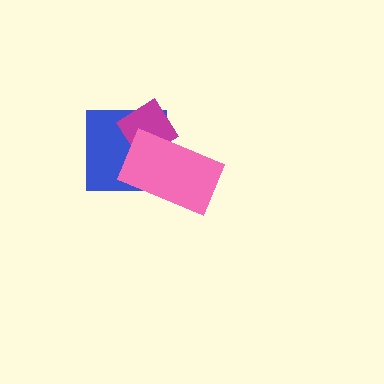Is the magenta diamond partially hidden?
Yes, it is partially covered by another shape.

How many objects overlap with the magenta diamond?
2 objects overlap with the magenta diamond.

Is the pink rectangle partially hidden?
No, no other shape covers it.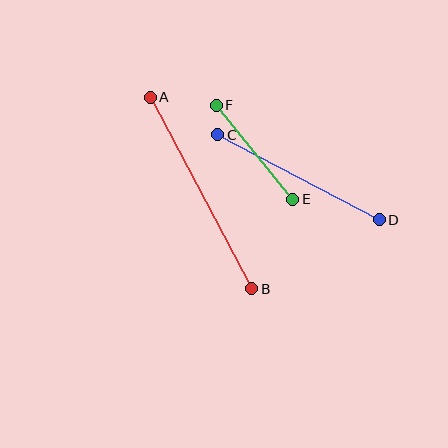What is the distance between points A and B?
The distance is approximately 217 pixels.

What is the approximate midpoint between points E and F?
The midpoint is at approximately (254, 152) pixels.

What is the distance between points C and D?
The distance is approximately 182 pixels.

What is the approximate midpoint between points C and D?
The midpoint is at approximately (298, 177) pixels.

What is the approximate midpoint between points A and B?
The midpoint is at approximately (201, 193) pixels.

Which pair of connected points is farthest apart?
Points A and B are farthest apart.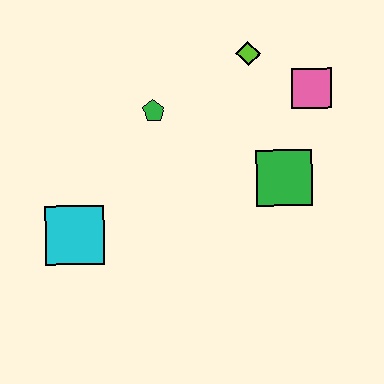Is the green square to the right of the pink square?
No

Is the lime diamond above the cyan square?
Yes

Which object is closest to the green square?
The pink square is closest to the green square.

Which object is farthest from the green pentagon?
The pink square is farthest from the green pentagon.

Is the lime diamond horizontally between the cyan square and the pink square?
Yes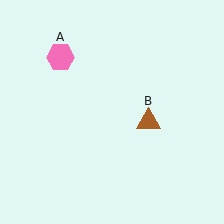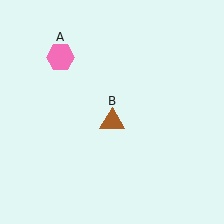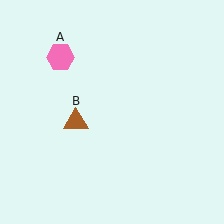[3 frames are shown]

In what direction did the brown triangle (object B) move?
The brown triangle (object B) moved left.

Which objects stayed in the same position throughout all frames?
Pink hexagon (object A) remained stationary.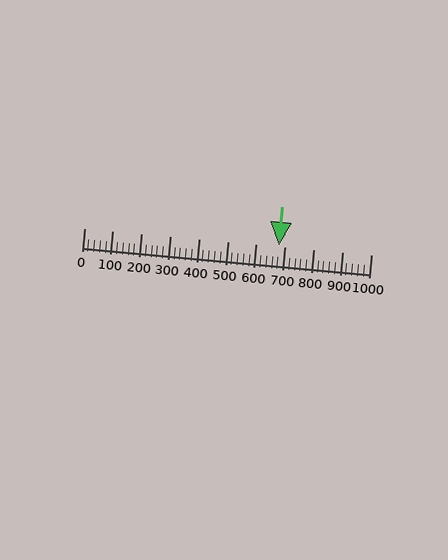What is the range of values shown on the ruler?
The ruler shows values from 0 to 1000.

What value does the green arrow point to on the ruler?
The green arrow points to approximately 680.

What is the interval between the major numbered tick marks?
The major tick marks are spaced 100 units apart.